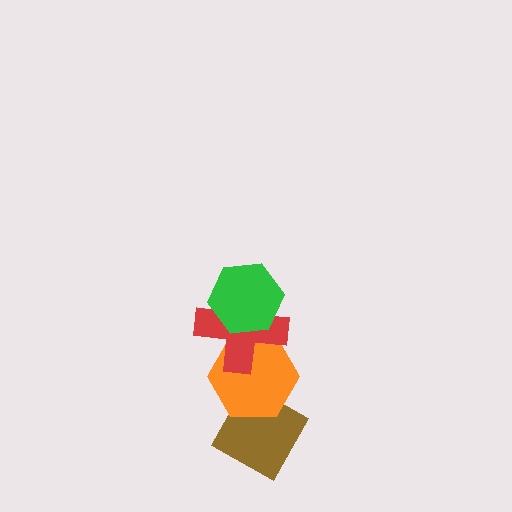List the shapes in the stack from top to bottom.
From top to bottom: the green hexagon, the red cross, the orange hexagon, the brown diamond.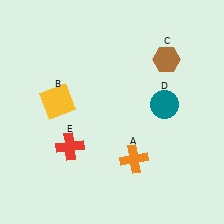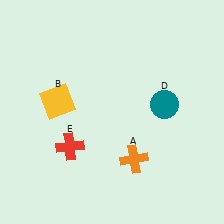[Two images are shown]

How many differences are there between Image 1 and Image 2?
There is 1 difference between the two images.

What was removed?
The brown hexagon (C) was removed in Image 2.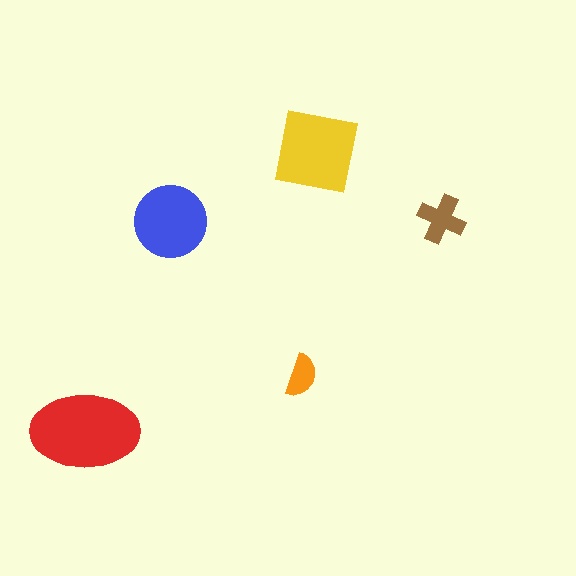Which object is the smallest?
The orange semicircle.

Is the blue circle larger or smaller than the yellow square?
Smaller.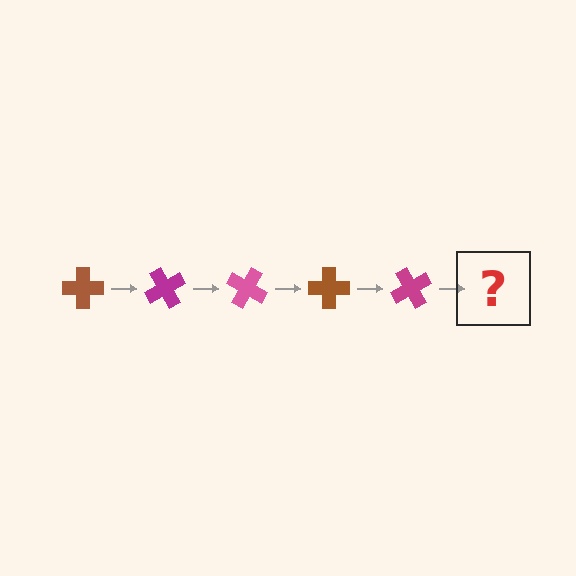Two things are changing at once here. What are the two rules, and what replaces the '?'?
The two rules are that it rotates 60 degrees each step and the color cycles through brown, magenta, and pink. The '?' should be a pink cross, rotated 300 degrees from the start.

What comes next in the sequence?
The next element should be a pink cross, rotated 300 degrees from the start.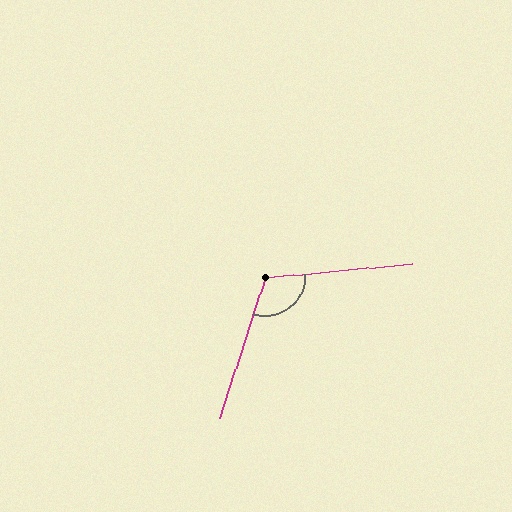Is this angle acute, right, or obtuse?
It is obtuse.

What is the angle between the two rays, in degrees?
Approximately 114 degrees.